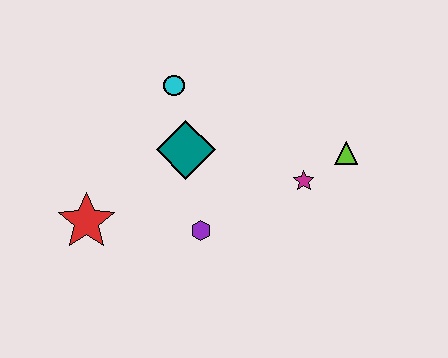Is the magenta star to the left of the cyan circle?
No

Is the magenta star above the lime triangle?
No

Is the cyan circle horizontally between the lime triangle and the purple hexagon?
No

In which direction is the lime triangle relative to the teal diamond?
The lime triangle is to the right of the teal diamond.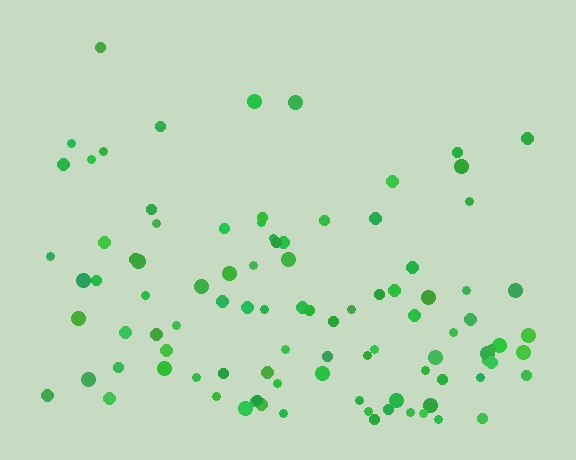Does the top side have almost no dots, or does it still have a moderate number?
Still a moderate number, just noticeably fewer than the bottom.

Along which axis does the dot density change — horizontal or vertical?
Vertical.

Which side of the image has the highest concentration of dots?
The bottom.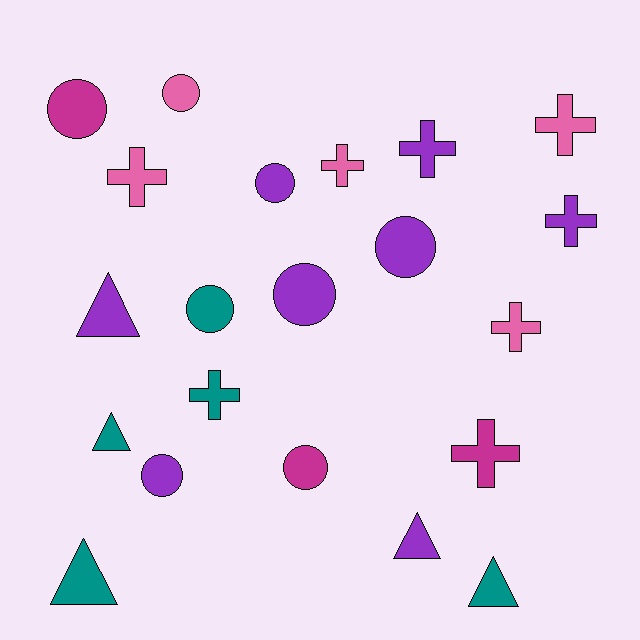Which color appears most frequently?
Purple, with 8 objects.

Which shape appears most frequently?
Cross, with 8 objects.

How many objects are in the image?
There are 21 objects.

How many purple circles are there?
There are 4 purple circles.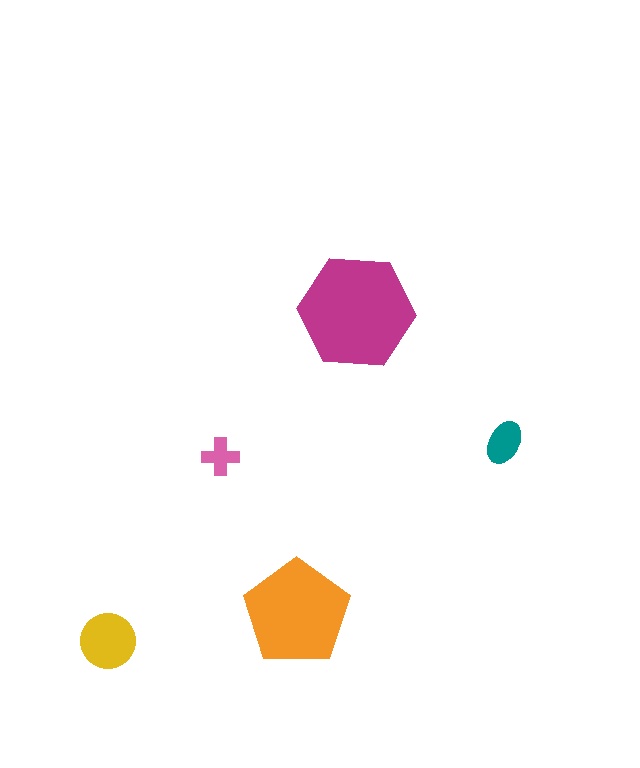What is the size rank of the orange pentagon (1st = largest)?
2nd.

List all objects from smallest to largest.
The pink cross, the teal ellipse, the yellow circle, the orange pentagon, the magenta hexagon.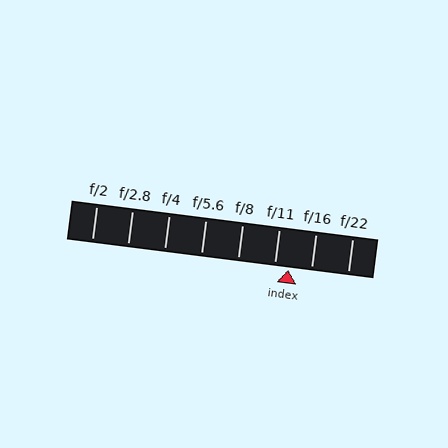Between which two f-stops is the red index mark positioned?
The index mark is between f/11 and f/16.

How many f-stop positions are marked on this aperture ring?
There are 8 f-stop positions marked.